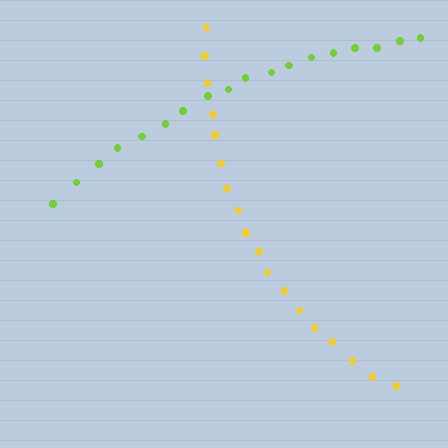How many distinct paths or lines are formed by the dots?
There are 2 distinct paths.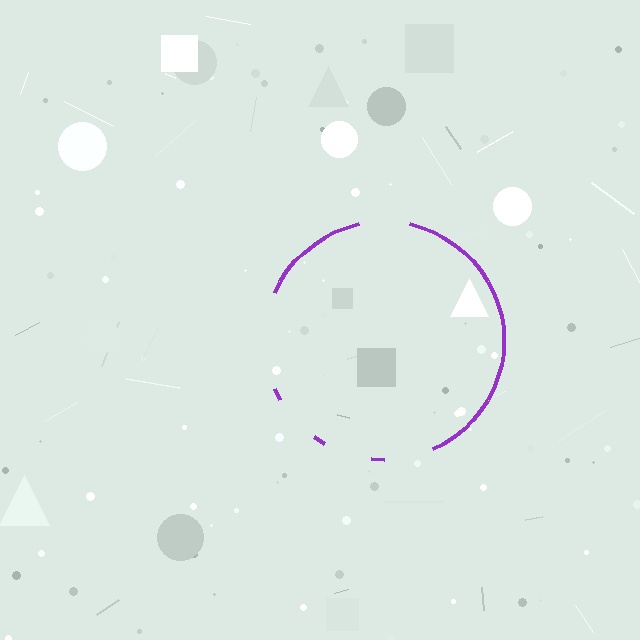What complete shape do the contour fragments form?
The contour fragments form a circle.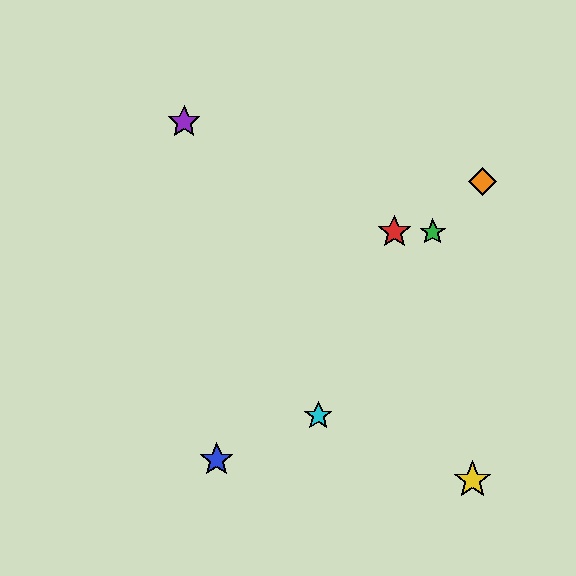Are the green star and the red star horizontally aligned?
Yes, both are at y≈232.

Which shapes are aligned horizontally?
The red star, the green star are aligned horizontally.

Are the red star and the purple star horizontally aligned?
No, the red star is at y≈232 and the purple star is at y≈122.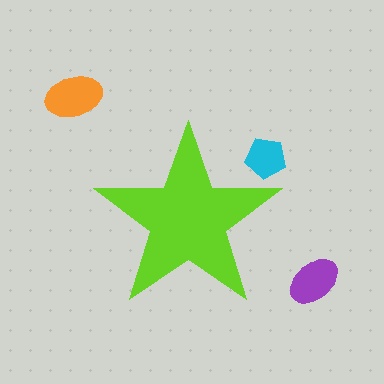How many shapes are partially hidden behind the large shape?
1 shape is partially hidden.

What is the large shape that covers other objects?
A lime star.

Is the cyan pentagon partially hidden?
Yes, the cyan pentagon is partially hidden behind the lime star.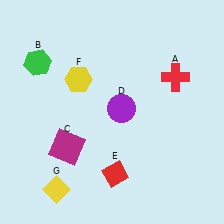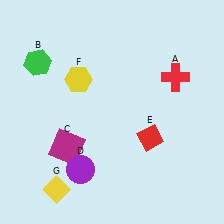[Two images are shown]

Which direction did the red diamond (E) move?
The red diamond (E) moved up.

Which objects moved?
The objects that moved are: the purple circle (D), the red diamond (E).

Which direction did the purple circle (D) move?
The purple circle (D) moved down.